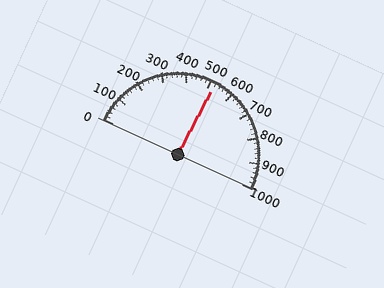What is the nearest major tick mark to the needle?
The nearest major tick mark is 500.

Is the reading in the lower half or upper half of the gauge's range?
The reading is in the upper half of the range (0 to 1000).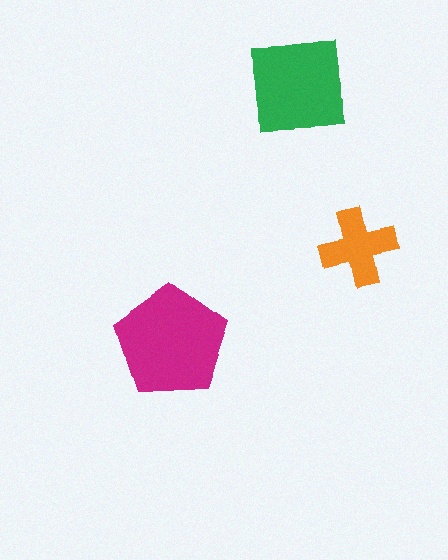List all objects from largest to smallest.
The magenta pentagon, the green square, the orange cross.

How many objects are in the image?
There are 3 objects in the image.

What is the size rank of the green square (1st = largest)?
2nd.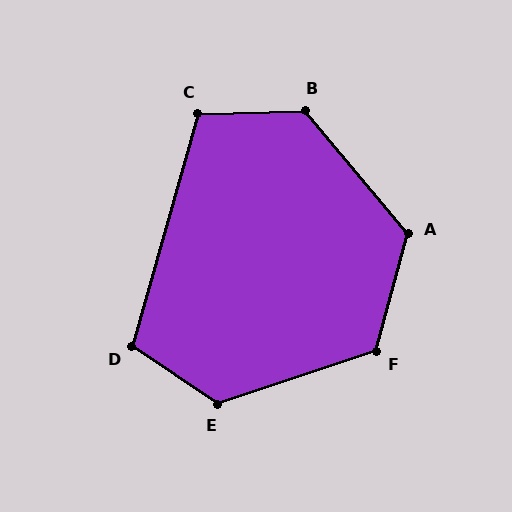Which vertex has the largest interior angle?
B, at approximately 128 degrees.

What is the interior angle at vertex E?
Approximately 127 degrees (obtuse).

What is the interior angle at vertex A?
Approximately 125 degrees (obtuse).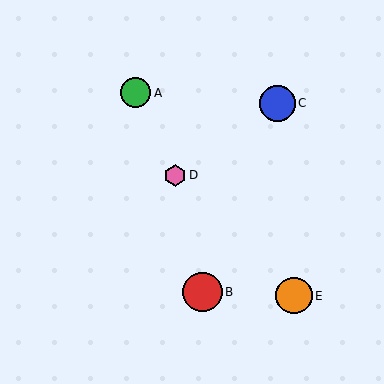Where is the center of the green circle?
The center of the green circle is at (136, 93).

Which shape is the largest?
The red circle (labeled B) is the largest.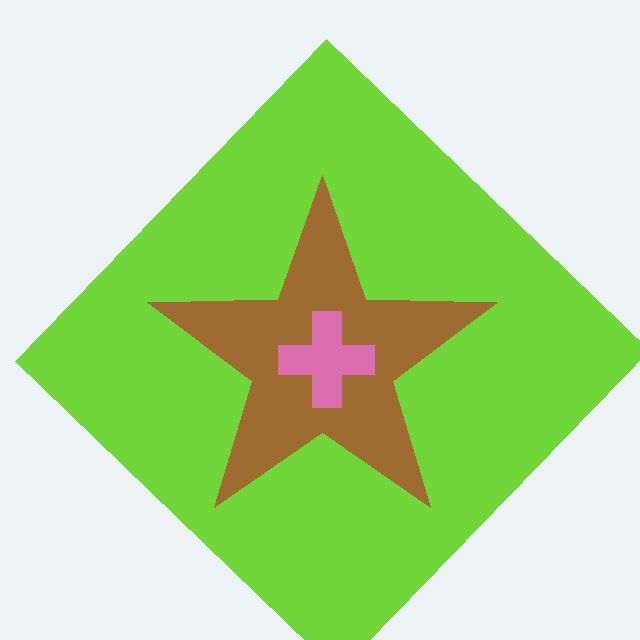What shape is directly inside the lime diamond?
The brown star.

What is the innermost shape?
The pink cross.